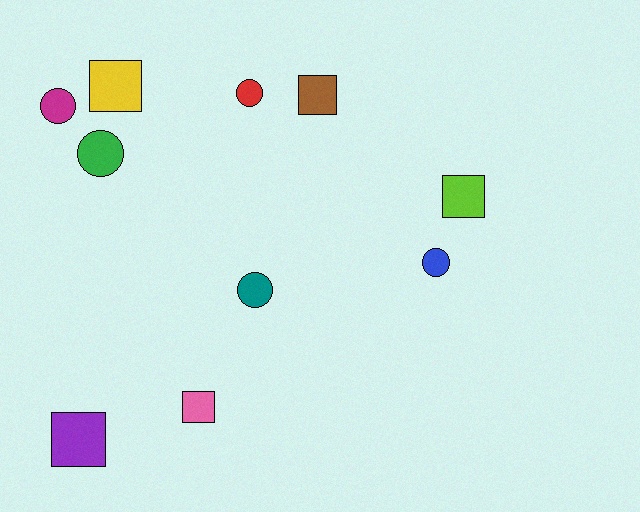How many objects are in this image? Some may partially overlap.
There are 10 objects.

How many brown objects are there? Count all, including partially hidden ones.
There is 1 brown object.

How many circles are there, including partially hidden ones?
There are 5 circles.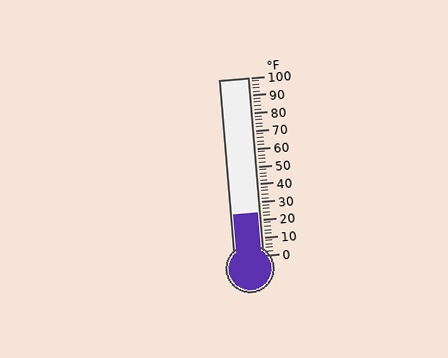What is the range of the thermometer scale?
The thermometer scale ranges from 0°F to 100°F.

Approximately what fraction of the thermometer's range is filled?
The thermometer is filled to approximately 25% of its range.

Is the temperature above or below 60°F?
The temperature is below 60°F.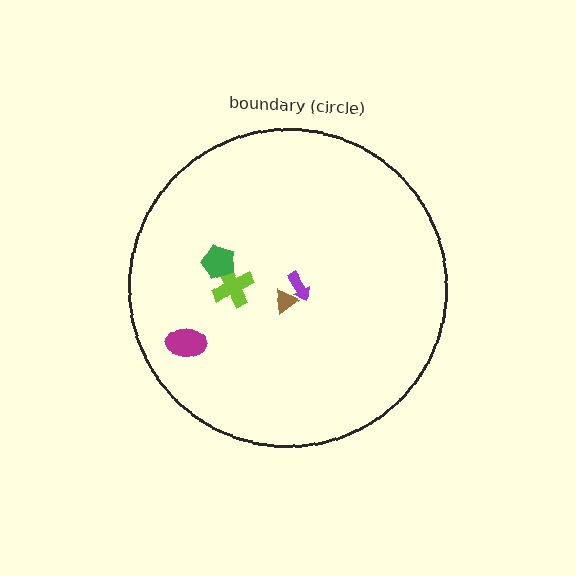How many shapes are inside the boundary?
5 inside, 0 outside.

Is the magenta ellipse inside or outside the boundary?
Inside.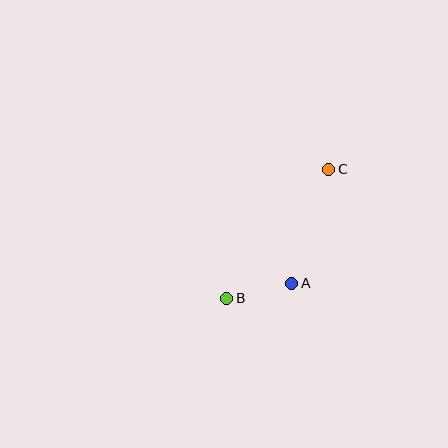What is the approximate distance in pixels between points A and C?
The distance between A and C is approximately 120 pixels.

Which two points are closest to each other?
Points A and B are closest to each other.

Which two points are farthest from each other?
Points B and C are farthest from each other.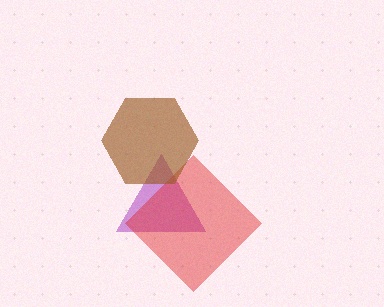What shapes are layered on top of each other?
The layered shapes are: a purple triangle, a red diamond, a brown hexagon.